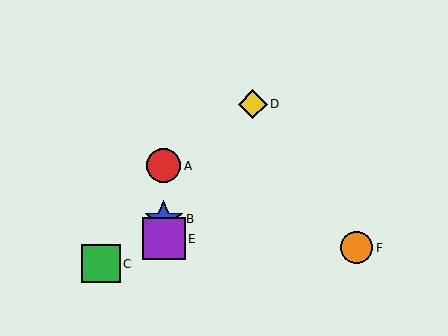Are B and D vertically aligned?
No, B is at x≈164 and D is at x≈253.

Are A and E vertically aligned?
Yes, both are at x≈164.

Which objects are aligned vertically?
Objects A, B, E are aligned vertically.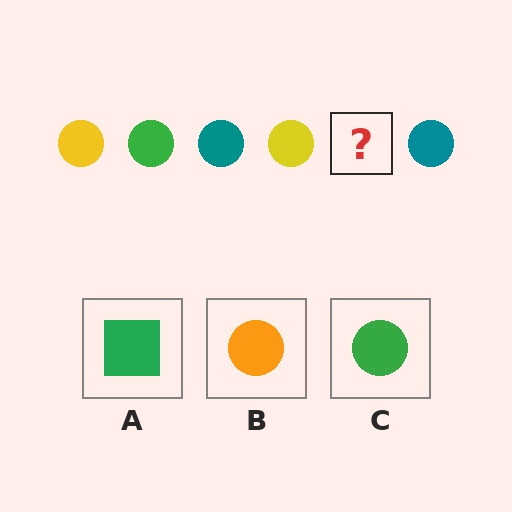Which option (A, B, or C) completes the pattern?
C.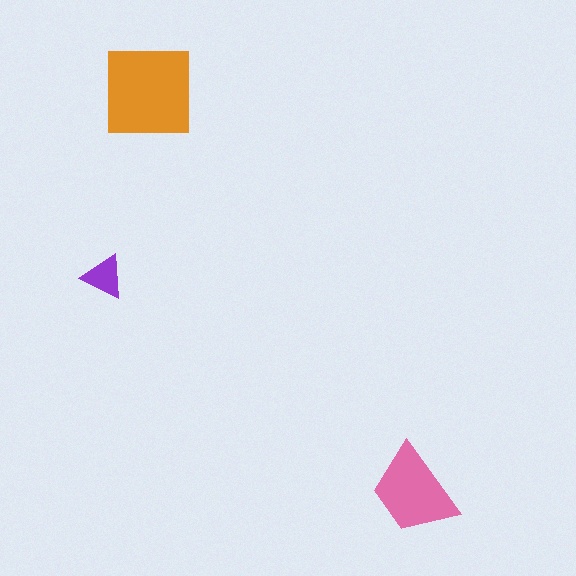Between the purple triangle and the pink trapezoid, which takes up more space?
The pink trapezoid.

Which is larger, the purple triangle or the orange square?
The orange square.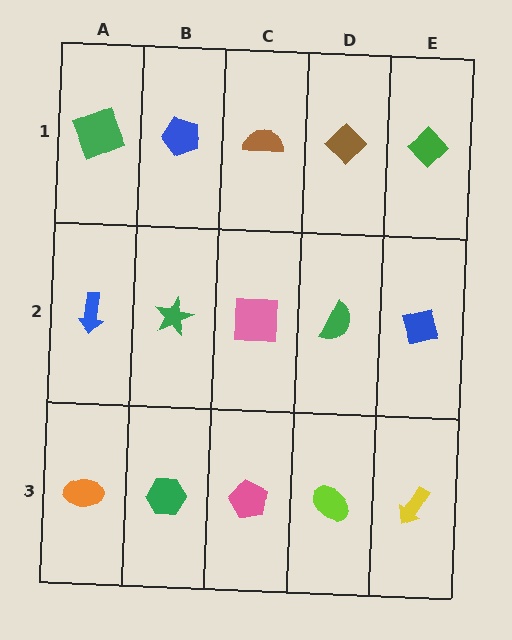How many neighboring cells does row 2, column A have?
3.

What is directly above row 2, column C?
A brown semicircle.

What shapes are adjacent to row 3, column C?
A pink square (row 2, column C), a green hexagon (row 3, column B), a lime ellipse (row 3, column D).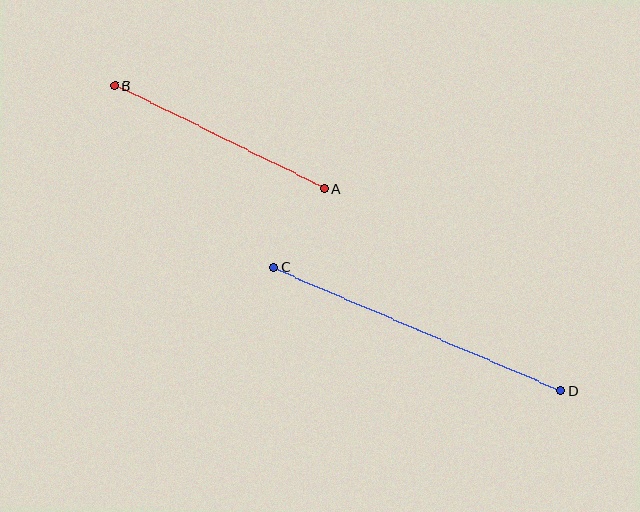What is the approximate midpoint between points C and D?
The midpoint is at approximately (417, 329) pixels.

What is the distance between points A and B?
The distance is approximately 234 pixels.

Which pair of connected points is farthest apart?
Points C and D are farthest apart.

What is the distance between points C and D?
The distance is approximately 313 pixels.